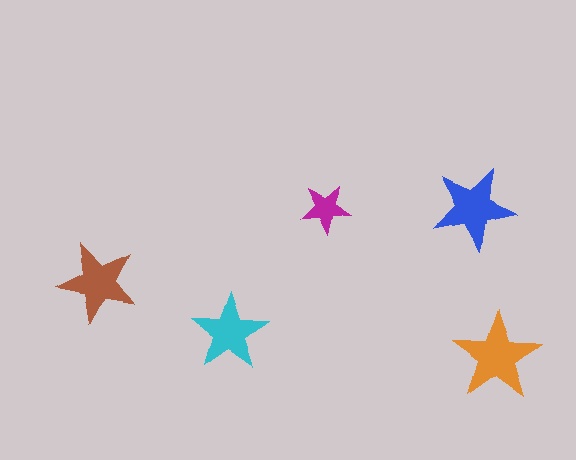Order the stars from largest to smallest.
the orange one, the blue one, the brown one, the cyan one, the magenta one.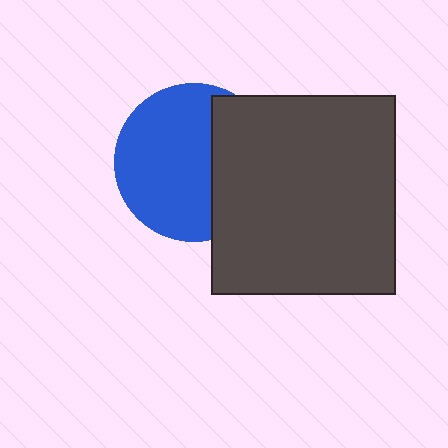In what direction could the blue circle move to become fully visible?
The blue circle could move left. That would shift it out from behind the dark gray rectangle entirely.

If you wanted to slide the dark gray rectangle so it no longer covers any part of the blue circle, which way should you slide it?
Slide it right — that is the most direct way to separate the two shapes.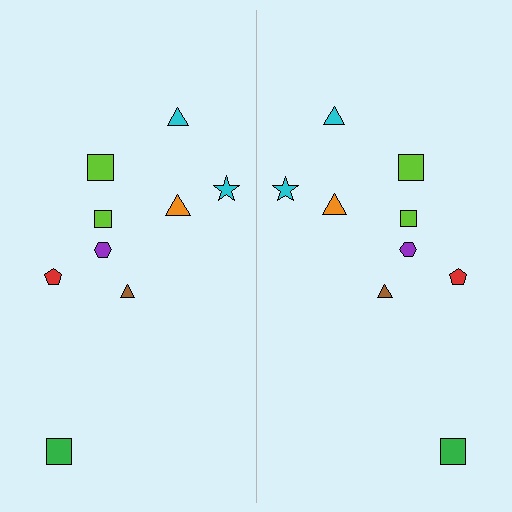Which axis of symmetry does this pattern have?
The pattern has a vertical axis of symmetry running through the center of the image.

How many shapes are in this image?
There are 18 shapes in this image.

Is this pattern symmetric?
Yes, this pattern has bilateral (reflection) symmetry.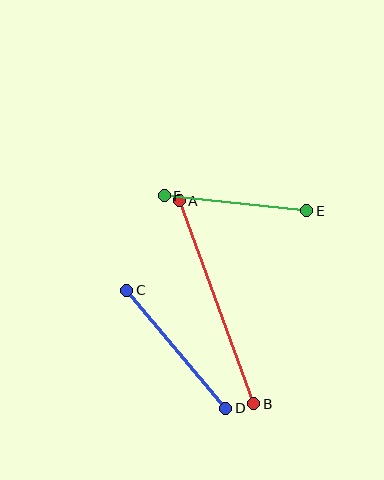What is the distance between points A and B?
The distance is approximately 216 pixels.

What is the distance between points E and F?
The distance is approximately 143 pixels.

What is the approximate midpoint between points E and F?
The midpoint is at approximately (236, 203) pixels.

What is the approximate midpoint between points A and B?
The midpoint is at approximately (217, 302) pixels.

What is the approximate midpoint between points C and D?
The midpoint is at approximately (176, 349) pixels.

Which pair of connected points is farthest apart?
Points A and B are farthest apart.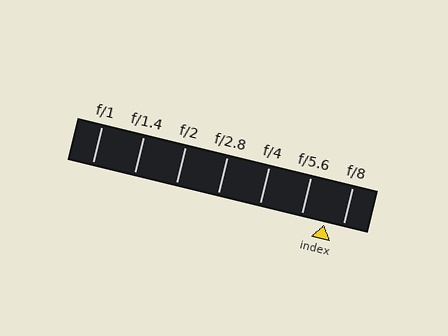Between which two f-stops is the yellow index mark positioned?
The index mark is between f/5.6 and f/8.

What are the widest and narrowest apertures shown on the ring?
The widest aperture shown is f/1 and the narrowest is f/8.